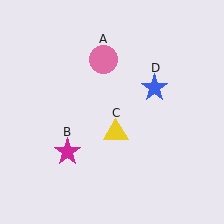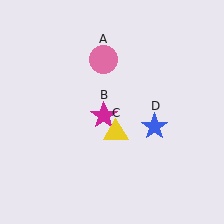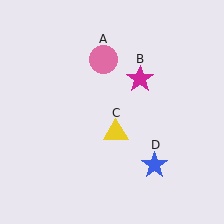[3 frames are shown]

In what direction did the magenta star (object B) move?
The magenta star (object B) moved up and to the right.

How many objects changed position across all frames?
2 objects changed position: magenta star (object B), blue star (object D).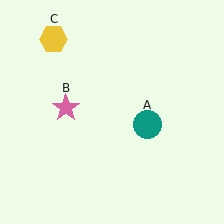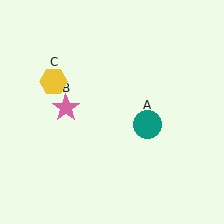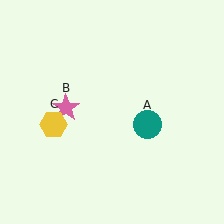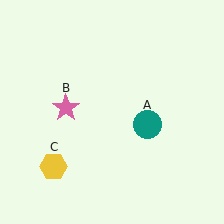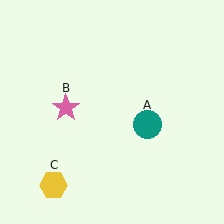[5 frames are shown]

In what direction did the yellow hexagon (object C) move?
The yellow hexagon (object C) moved down.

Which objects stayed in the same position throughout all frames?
Teal circle (object A) and pink star (object B) remained stationary.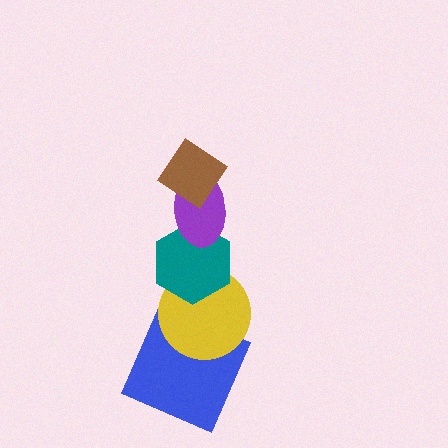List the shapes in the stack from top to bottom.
From top to bottom: the brown diamond, the purple ellipse, the teal hexagon, the yellow circle, the blue square.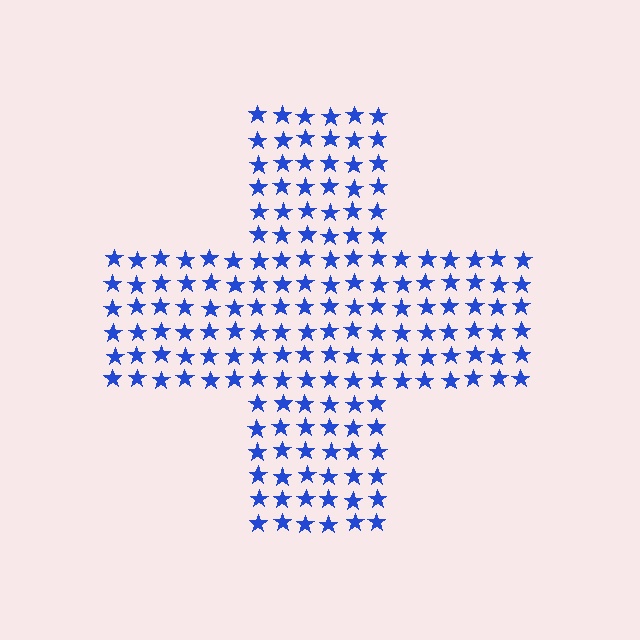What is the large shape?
The large shape is a cross.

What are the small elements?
The small elements are stars.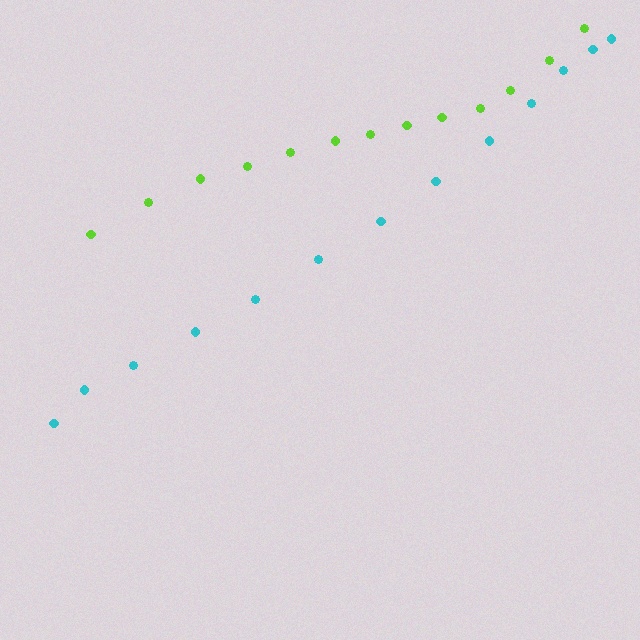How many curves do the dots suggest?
There are 2 distinct paths.